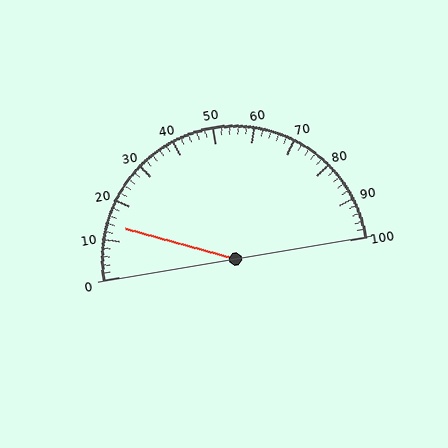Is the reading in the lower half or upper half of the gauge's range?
The reading is in the lower half of the range (0 to 100).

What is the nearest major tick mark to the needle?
The nearest major tick mark is 10.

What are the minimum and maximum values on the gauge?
The gauge ranges from 0 to 100.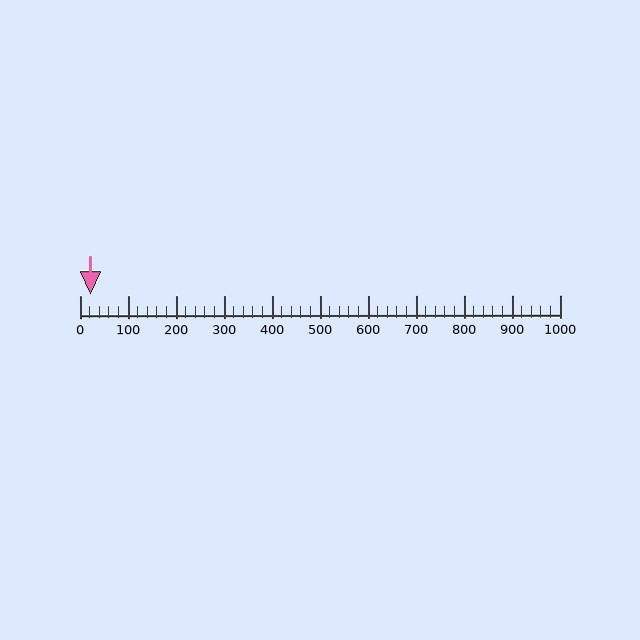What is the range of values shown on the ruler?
The ruler shows values from 0 to 1000.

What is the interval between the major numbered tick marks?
The major tick marks are spaced 100 units apart.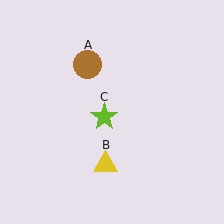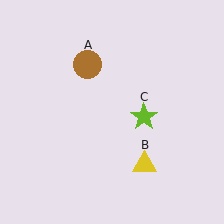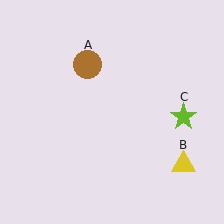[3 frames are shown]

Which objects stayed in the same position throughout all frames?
Brown circle (object A) remained stationary.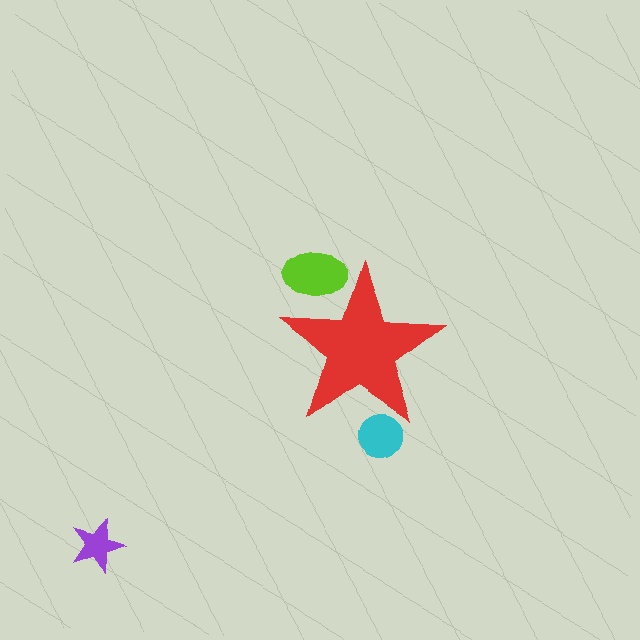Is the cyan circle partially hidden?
Yes, the cyan circle is partially hidden behind the red star.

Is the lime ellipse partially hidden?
Yes, the lime ellipse is partially hidden behind the red star.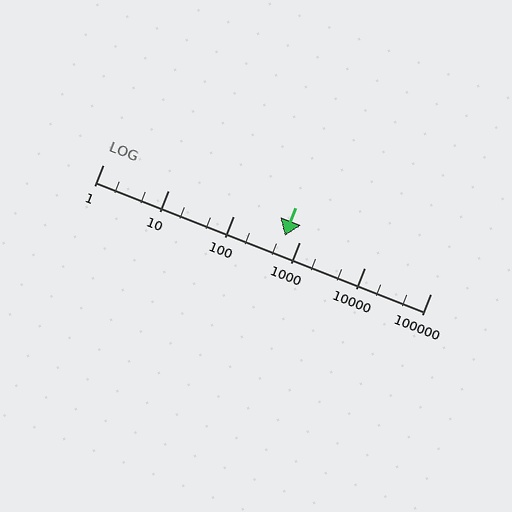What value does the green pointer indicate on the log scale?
The pointer indicates approximately 600.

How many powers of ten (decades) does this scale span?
The scale spans 5 decades, from 1 to 100000.